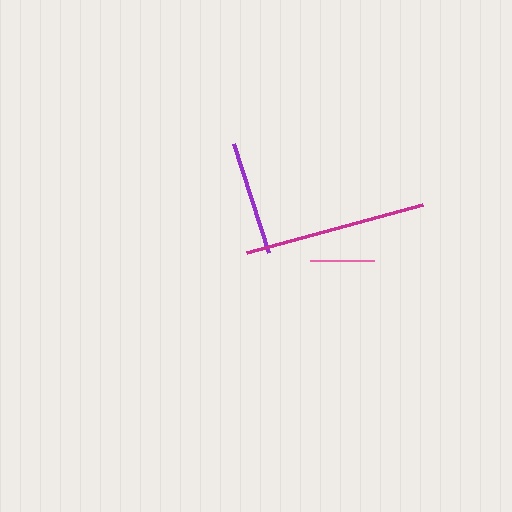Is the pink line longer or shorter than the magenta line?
The magenta line is longer than the pink line.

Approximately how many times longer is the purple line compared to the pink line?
The purple line is approximately 1.8 times the length of the pink line.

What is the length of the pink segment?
The pink segment is approximately 64 pixels long.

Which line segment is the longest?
The magenta line is the longest at approximately 183 pixels.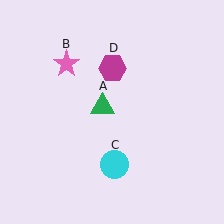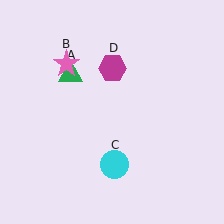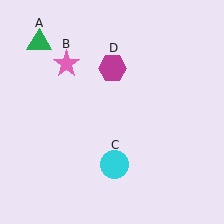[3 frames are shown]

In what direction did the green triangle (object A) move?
The green triangle (object A) moved up and to the left.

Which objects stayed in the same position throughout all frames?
Pink star (object B) and cyan circle (object C) and magenta hexagon (object D) remained stationary.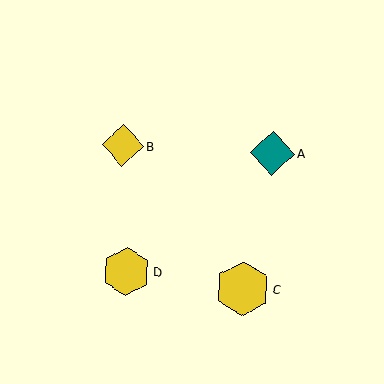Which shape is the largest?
The yellow hexagon (labeled C) is the largest.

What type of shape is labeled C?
Shape C is a yellow hexagon.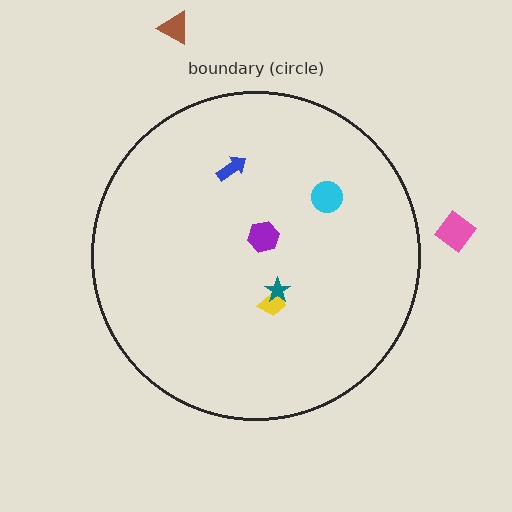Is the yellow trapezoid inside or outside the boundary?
Inside.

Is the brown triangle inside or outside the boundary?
Outside.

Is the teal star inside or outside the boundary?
Inside.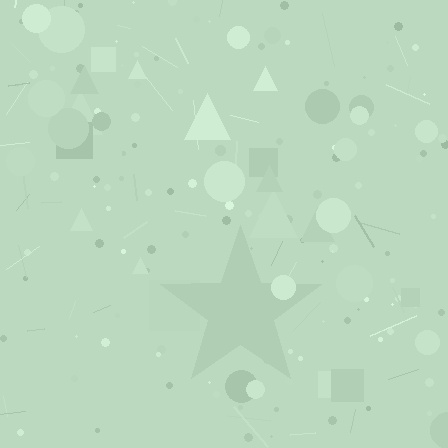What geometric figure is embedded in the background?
A star is embedded in the background.